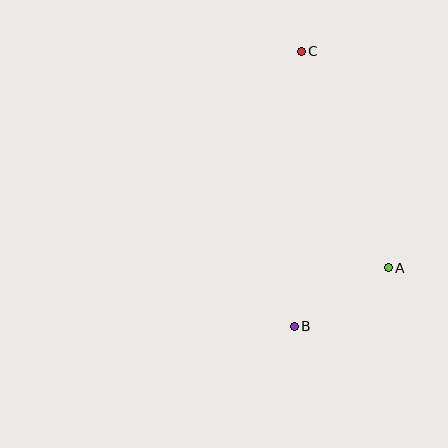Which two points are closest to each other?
Points A and B are closest to each other.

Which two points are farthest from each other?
Points B and C are farthest from each other.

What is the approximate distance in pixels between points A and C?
The distance between A and C is approximately 233 pixels.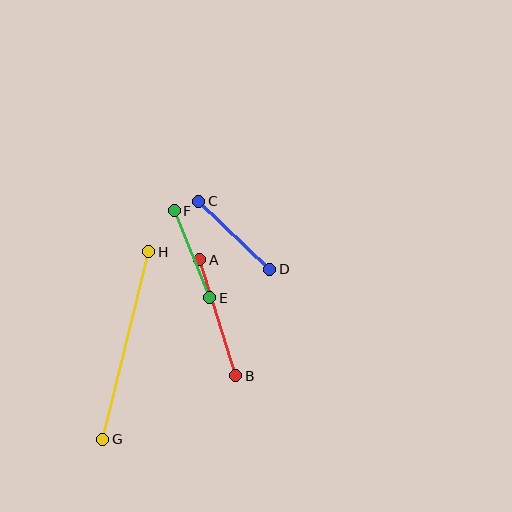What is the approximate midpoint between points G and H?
The midpoint is at approximately (126, 346) pixels.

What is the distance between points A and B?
The distance is approximately 121 pixels.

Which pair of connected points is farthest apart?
Points G and H are farthest apart.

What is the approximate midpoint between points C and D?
The midpoint is at approximately (234, 235) pixels.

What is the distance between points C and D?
The distance is approximately 99 pixels.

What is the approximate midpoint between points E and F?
The midpoint is at approximately (192, 254) pixels.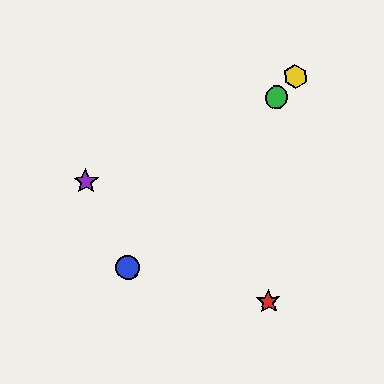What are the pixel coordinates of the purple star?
The purple star is at (86, 182).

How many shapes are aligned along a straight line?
3 shapes (the blue circle, the green circle, the yellow hexagon) are aligned along a straight line.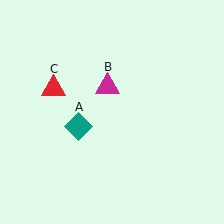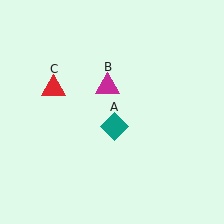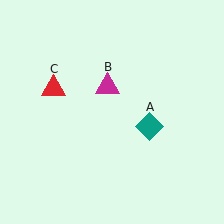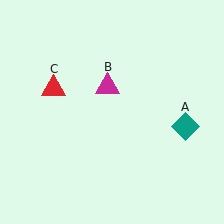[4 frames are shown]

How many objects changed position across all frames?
1 object changed position: teal diamond (object A).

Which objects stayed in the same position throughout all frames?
Magenta triangle (object B) and red triangle (object C) remained stationary.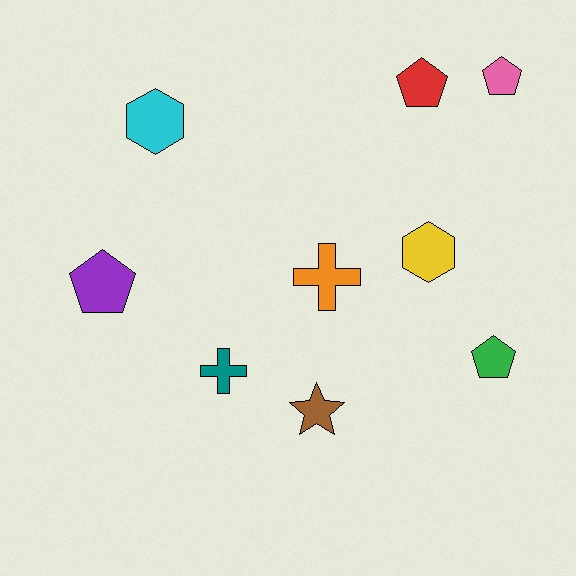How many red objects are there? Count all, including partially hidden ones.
There is 1 red object.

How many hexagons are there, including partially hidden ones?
There are 2 hexagons.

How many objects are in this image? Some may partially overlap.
There are 9 objects.